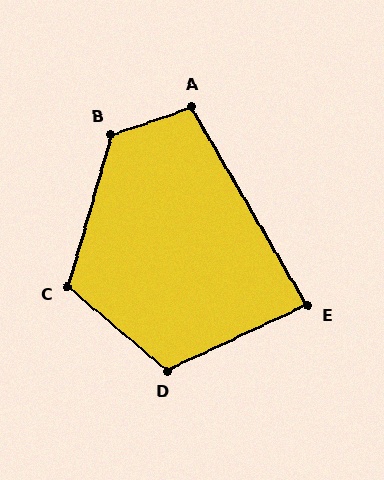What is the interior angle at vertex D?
Approximately 115 degrees (obtuse).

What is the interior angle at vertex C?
Approximately 114 degrees (obtuse).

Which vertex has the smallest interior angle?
E, at approximately 84 degrees.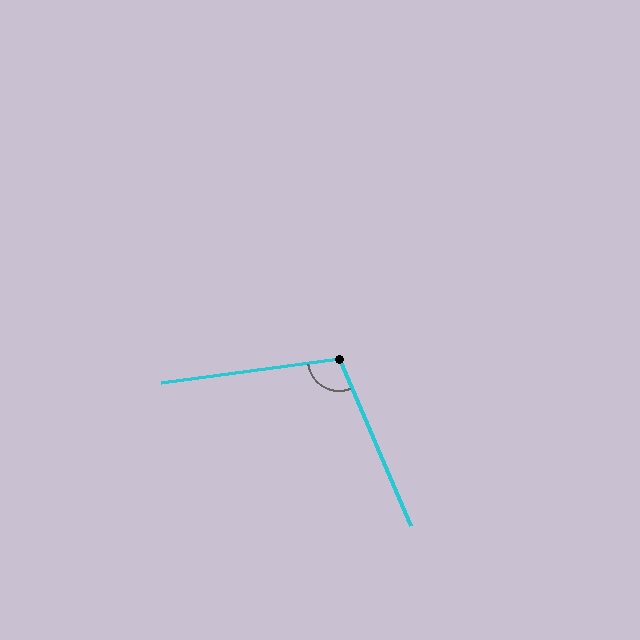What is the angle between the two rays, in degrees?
Approximately 106 degrees.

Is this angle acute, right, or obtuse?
It is obtuse.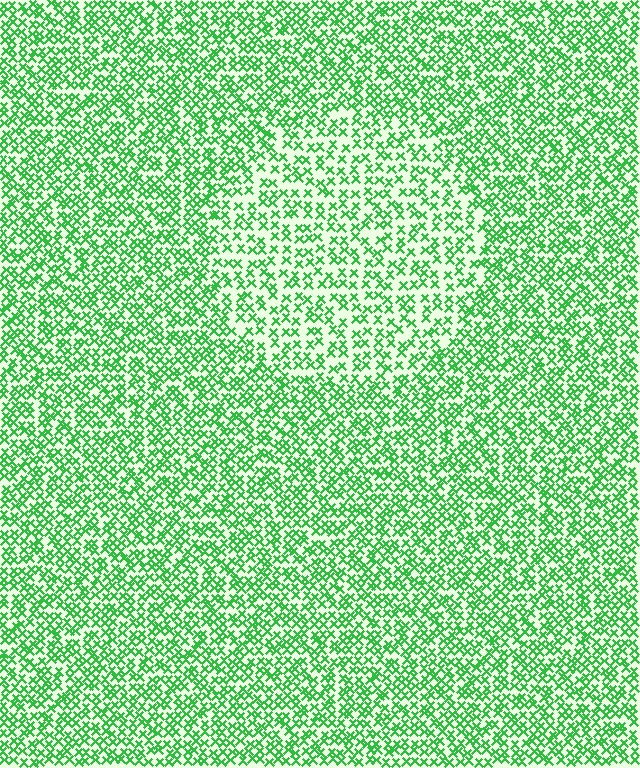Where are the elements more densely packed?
The elements are more densely packed outside the circle boundary.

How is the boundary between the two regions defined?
The boundary is defined by a change in element density (approximately 1.6x ratio). All elements are the same color, size, and shape.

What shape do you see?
I see a circle.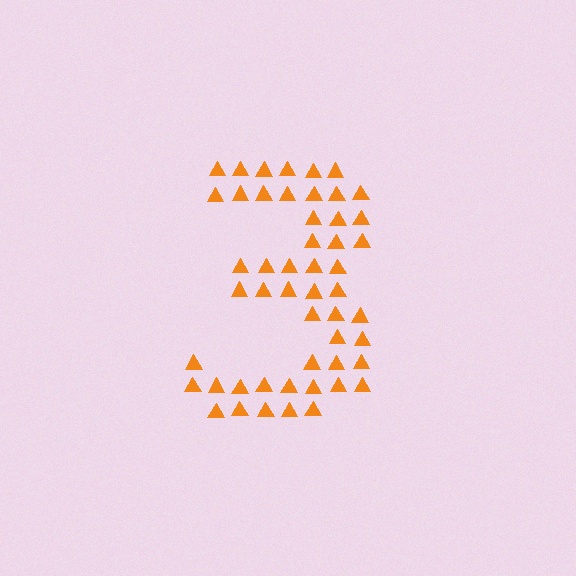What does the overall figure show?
The overall figure shows the digit 3.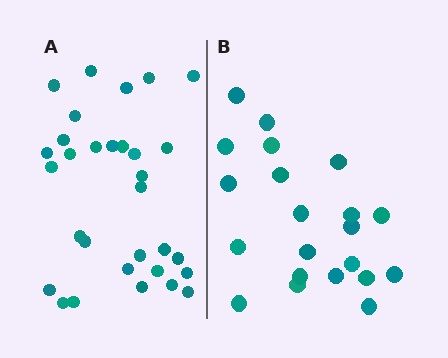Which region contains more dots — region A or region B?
Region A (the left region) has more dots.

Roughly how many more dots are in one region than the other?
Region A has roughly 10 or so more dots than region B.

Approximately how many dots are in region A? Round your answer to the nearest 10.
About 30 dots. (The exact count is 31, which rounds to 30.)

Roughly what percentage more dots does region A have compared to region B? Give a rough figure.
About 50% more.